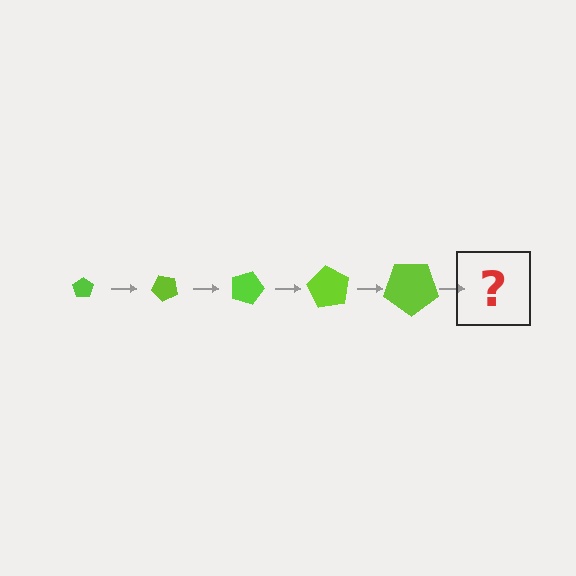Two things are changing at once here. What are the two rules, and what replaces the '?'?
The two rules are that the pentagon grows larger each step and it rotates 45 degrees each step. The '?' should be a pentagon, larger than the previous one and rotated 225 degrees from the start.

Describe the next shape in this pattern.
It should be a pentagon, larger than the previous one and rotated 225 degrees from the start.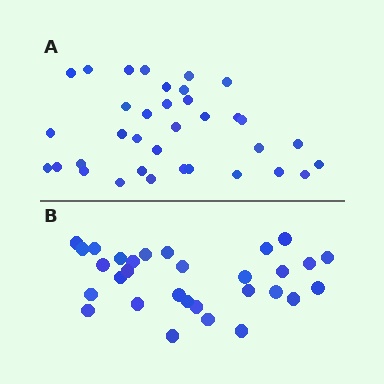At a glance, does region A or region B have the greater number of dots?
Region A (the top region) has more dots.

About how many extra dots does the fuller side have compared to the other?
Region A has about 5 more dots than region B.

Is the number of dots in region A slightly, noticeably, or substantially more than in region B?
Region A has only slightly more — the two regions are fairly close. The ratio is roughly 1.2 to 1.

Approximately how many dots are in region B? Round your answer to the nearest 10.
About 30 dots.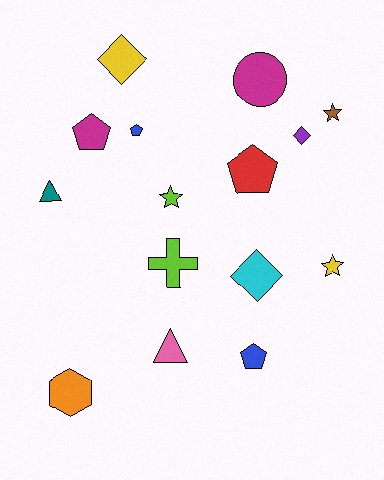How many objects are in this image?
There are 15 objects.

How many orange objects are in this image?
There is 1 orange object.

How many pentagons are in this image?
There are 4 pentagons.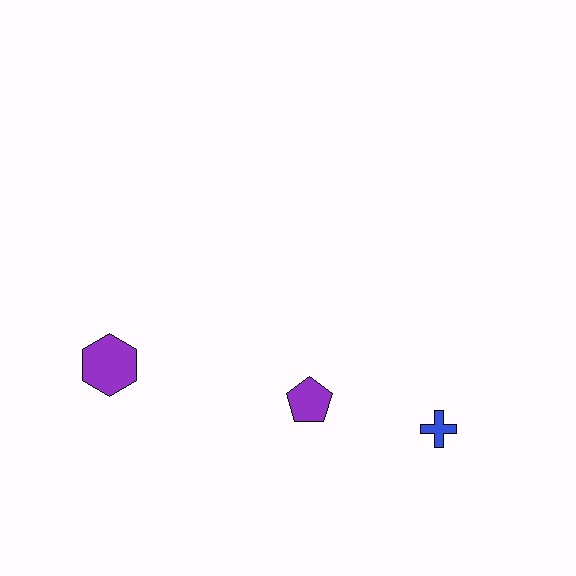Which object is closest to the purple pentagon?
The blue cross is closest to the purple pentagon.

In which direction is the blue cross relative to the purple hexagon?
The blue cross is to the right of the purple hexagon.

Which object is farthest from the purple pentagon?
The purple hexagon is farthest from the purple pentagon.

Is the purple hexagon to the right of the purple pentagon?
No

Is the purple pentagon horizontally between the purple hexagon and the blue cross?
Yes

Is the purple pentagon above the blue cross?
Yes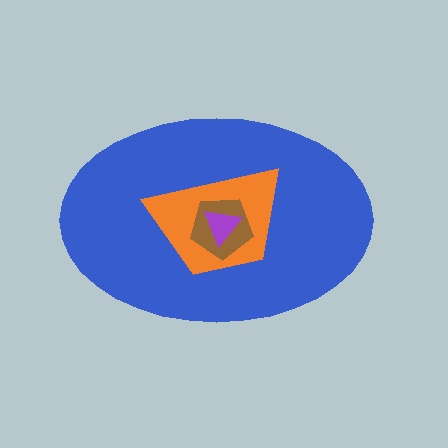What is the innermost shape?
The purple triangle.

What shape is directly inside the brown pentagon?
The purple triangle.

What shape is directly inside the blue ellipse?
The orange trapezoid.